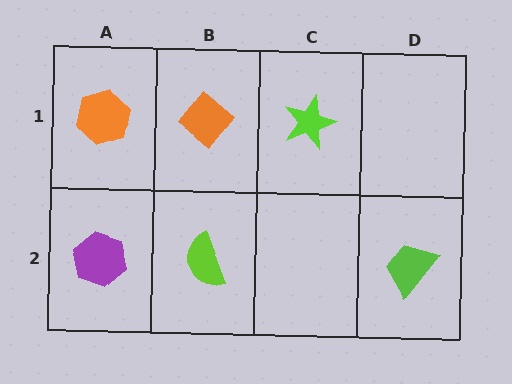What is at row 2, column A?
A purple hexagon.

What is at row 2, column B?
A lime semicircle.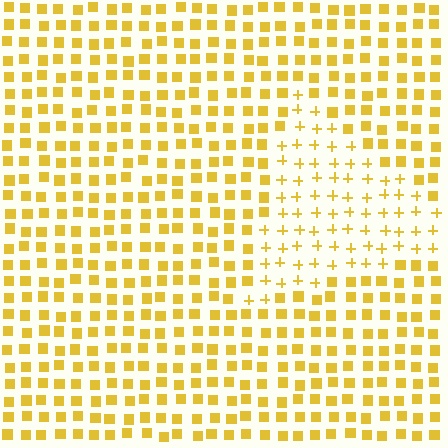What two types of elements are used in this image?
The image uses plus signs inside the triangle region and squares outside it.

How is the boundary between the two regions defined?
The boundary is defined by a change in element shape: plus signs inside vs. squares outside. All elements share the same color and spacing.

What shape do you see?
I see a triangle.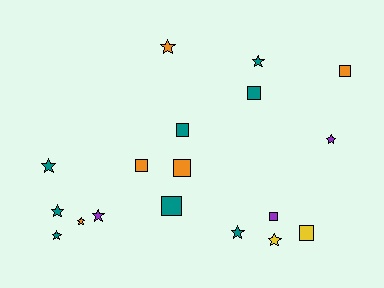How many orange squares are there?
There are 3 orange squares.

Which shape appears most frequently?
Star, with 10 objects.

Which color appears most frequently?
Teal, with 8 objects.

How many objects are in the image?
There are 18 objects.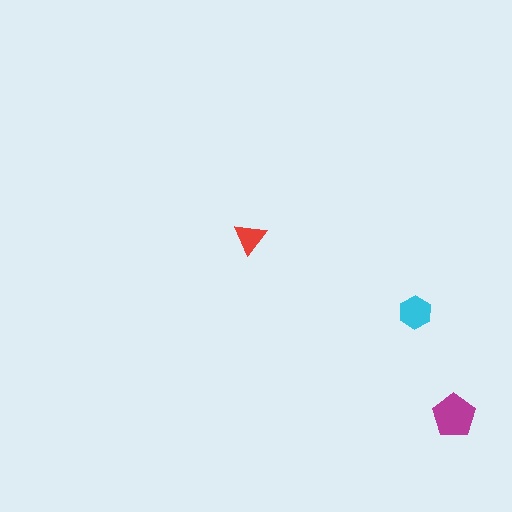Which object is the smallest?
The red triangle.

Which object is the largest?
The magenta pentagon.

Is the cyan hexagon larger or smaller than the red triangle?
Larger.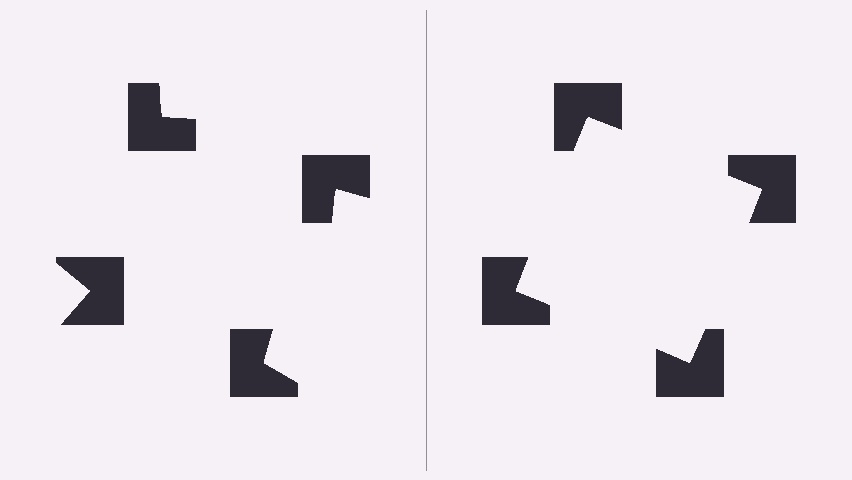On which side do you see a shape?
An illusory square appears on the right side. On the left side the wedge cuts are rotated, so no coherent shape forms.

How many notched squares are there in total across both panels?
8 — 4 on each side.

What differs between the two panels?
The notched squares are positioned identically on both sides; only the wedge orientations differ. On the right they align to a square; on the left they are misaligned.